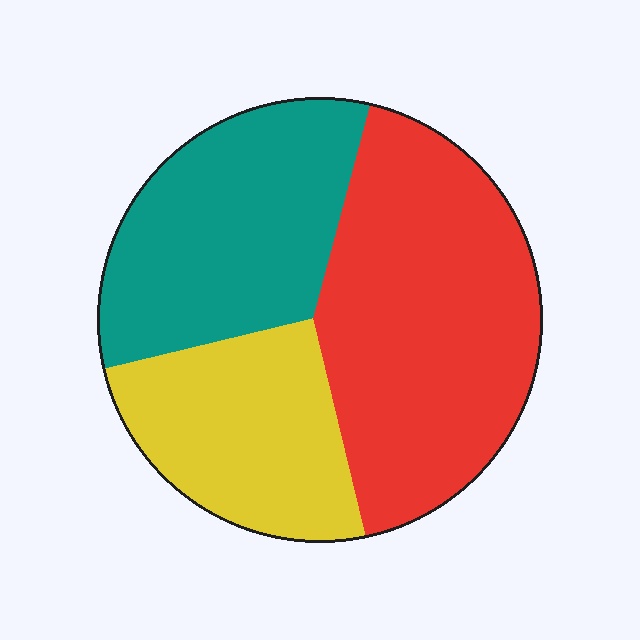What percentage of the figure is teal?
Teal takes up about one third (1/3) of the figure.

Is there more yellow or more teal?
Teal.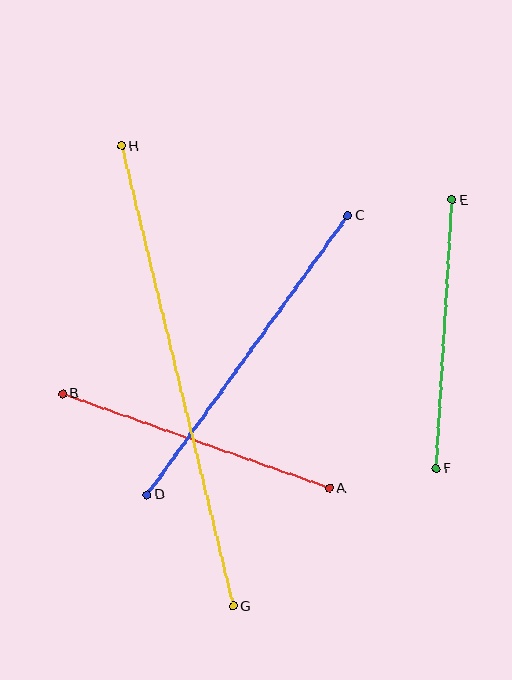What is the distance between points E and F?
The distance is approximately 269 pixels.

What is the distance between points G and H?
The distance is approximately 474 pixels.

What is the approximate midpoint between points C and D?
The midpoint is at approximately (247, 355) pixels.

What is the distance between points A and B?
The distance is approximately 283 pixels.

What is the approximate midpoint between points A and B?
The midpoint is at approximately (196, 441) pixels.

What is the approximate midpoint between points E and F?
The midpoint is at approximately (444, 334) pixels.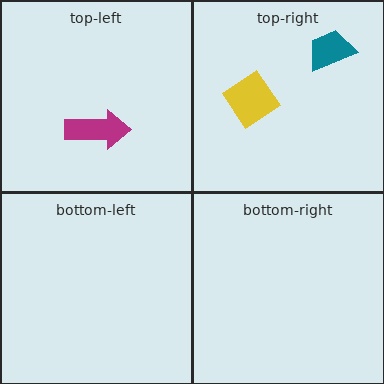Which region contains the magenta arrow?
The top-left region.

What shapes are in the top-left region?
The magenta arrow.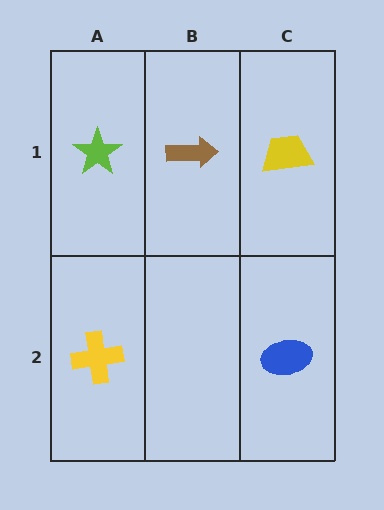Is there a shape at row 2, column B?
No, that cell is empty.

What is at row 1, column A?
A lime star.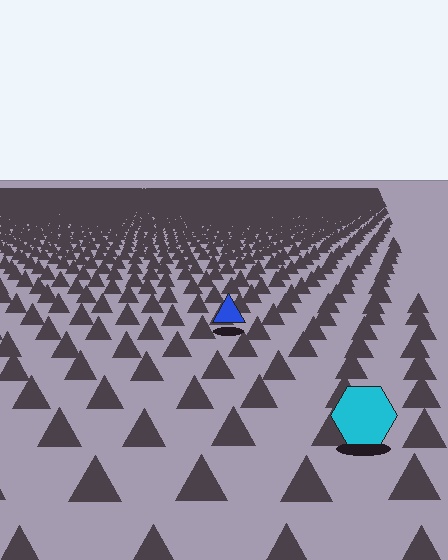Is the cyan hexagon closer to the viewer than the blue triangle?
Yes. The cyan hexagon is closer — you can tell from the texture gradient: the ground texture is coarser near it.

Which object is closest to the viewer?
The cyan hexagon is closest. The texture marks near it are larger and more spread out.